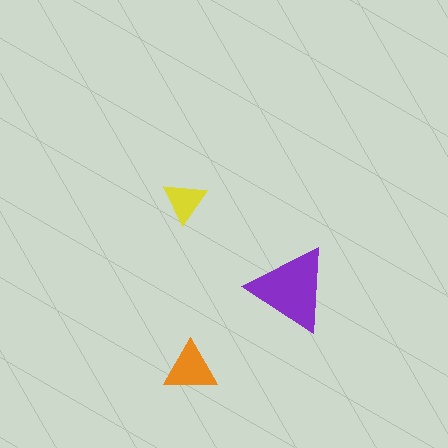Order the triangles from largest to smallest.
the purple one, the orange one, the yellow one.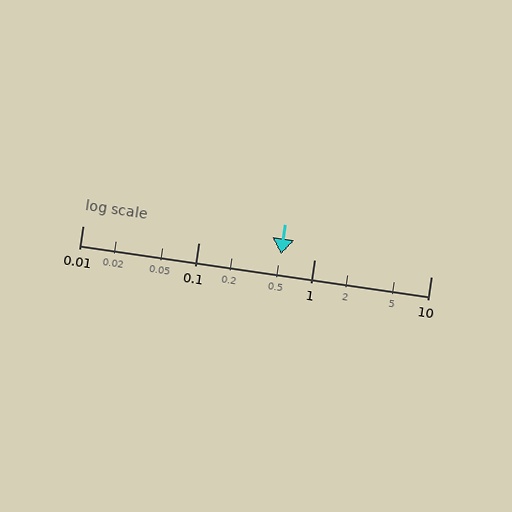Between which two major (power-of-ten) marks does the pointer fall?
The pointer is between 0.1 and 1.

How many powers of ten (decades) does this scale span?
The scale spans 3 decades, from 0.01 to 10.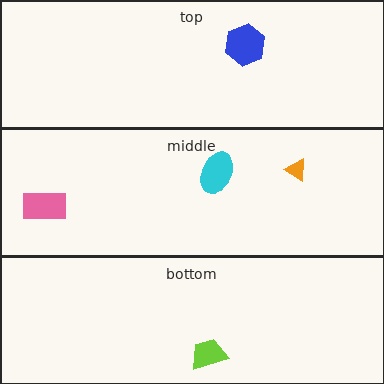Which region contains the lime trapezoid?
The bottom region.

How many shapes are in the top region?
1.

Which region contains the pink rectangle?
The middle region.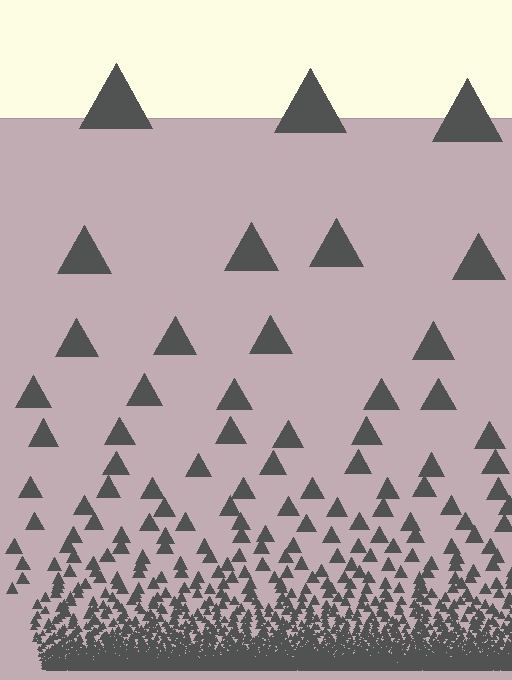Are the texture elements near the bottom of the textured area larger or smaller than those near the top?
Smaller. The gradient is inverted — elements near the bottom are smaller and denser.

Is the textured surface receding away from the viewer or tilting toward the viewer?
The surface appears to tilt toward the viewer. Texture elements get larger and sparser toward the top.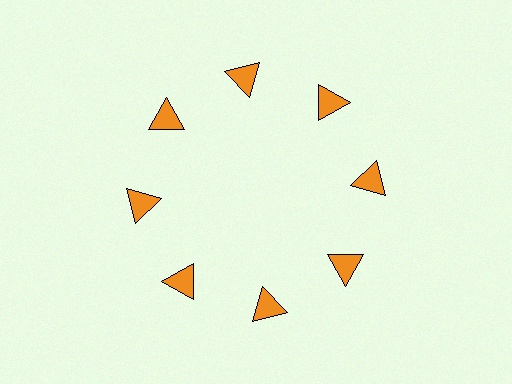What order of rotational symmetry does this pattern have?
This pattern has 8-fold rotational symmetry.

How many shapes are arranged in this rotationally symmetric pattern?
There are 8 shapes, arranged in 8 groups of 1.